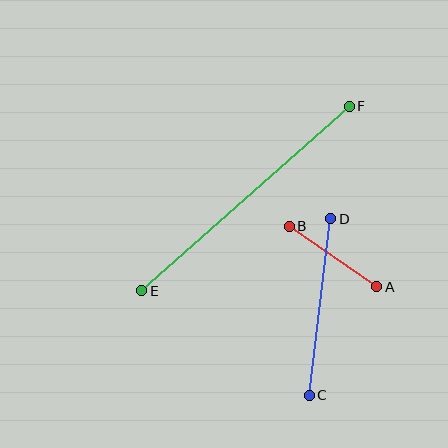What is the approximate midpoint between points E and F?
The midpoint is at approximately (246, 199) pixels.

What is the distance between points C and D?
The distance is approximately 178 pixels.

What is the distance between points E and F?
The distance is approximately 278 pixels.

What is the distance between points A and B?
The distance is approximately 106 pixels.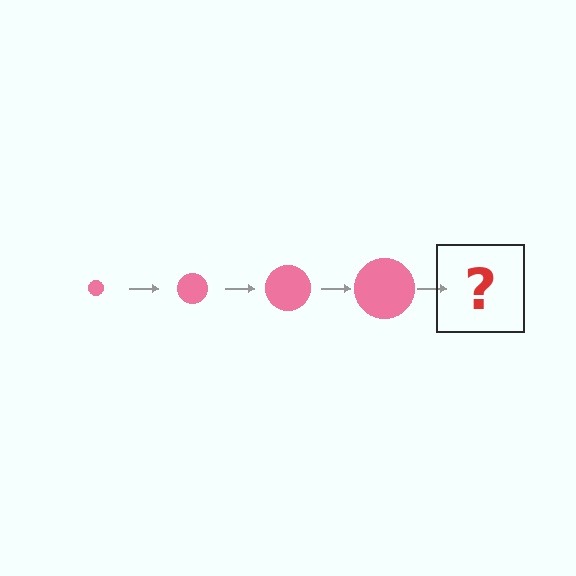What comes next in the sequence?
The next element should be a pink circle, larger than the previous one.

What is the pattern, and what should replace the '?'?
The pattern is that the circle gets progressively larger each step. The '?' should be a pink circle, larger than the previous one.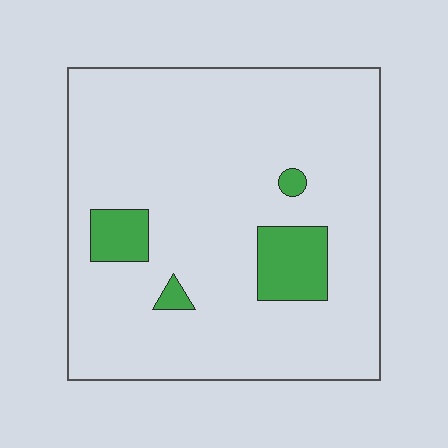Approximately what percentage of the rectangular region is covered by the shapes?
Approximately 10%.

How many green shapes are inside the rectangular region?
4.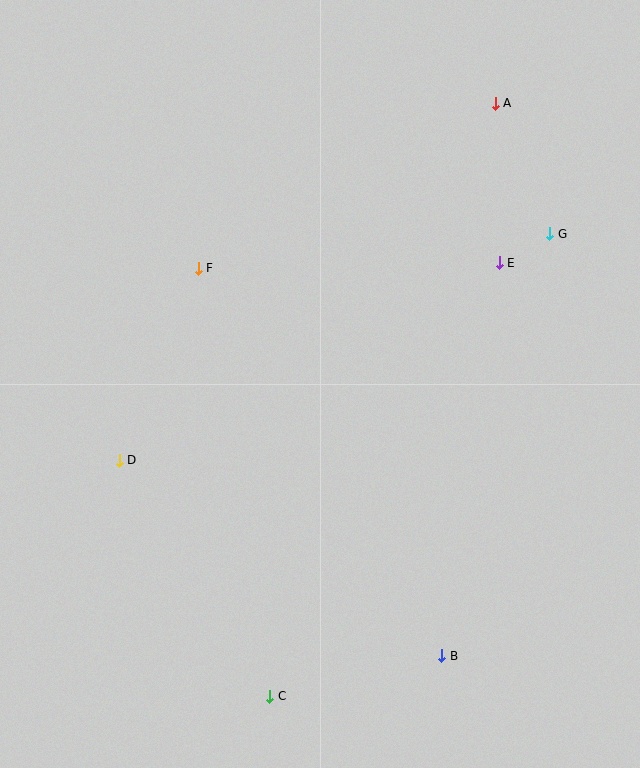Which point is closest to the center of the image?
Point F at (198, 268) is closest to the center.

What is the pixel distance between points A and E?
The distance between A and E is 160 pixels.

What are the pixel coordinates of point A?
Point A is at (495, 103).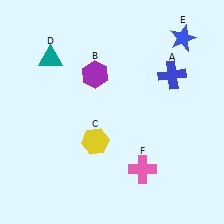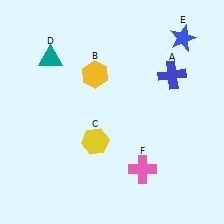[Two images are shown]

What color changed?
The hexagon (B) changed from purple in Image 1 to yellow in Image 2.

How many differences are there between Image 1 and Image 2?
There is 1 difference between the two images.